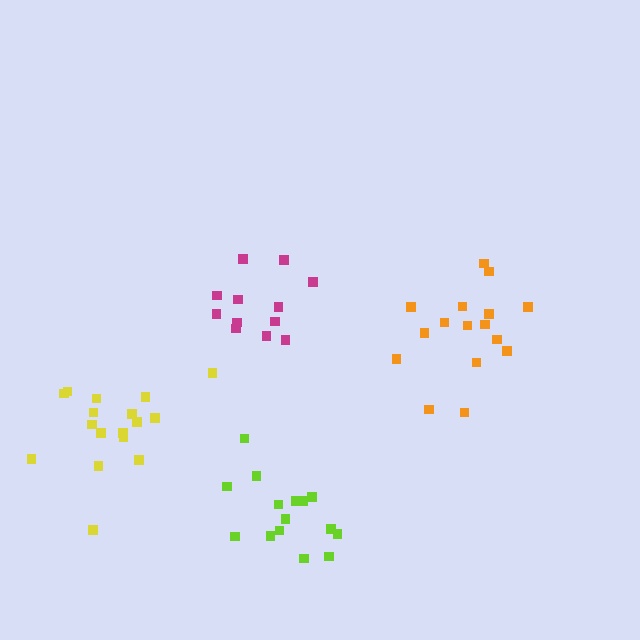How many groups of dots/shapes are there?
There are 4 groups.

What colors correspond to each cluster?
The clusters are colored: orange, magenta, yellow, lime.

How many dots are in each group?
Group 1: 16 dots, Group 2: 12 dots, Group 3: 17 dots, Group 4: 15 dots (60 total).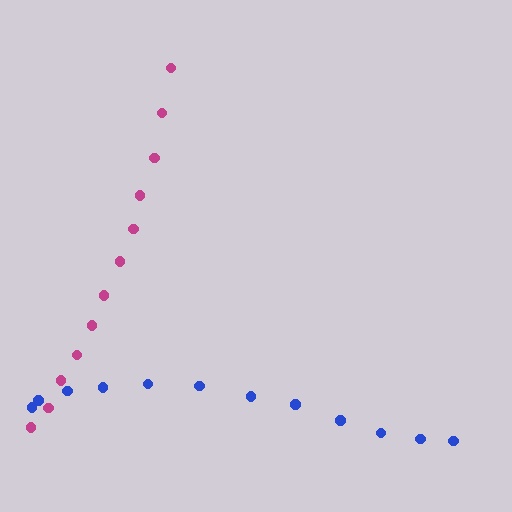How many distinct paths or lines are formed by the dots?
There are 2 distinct paths.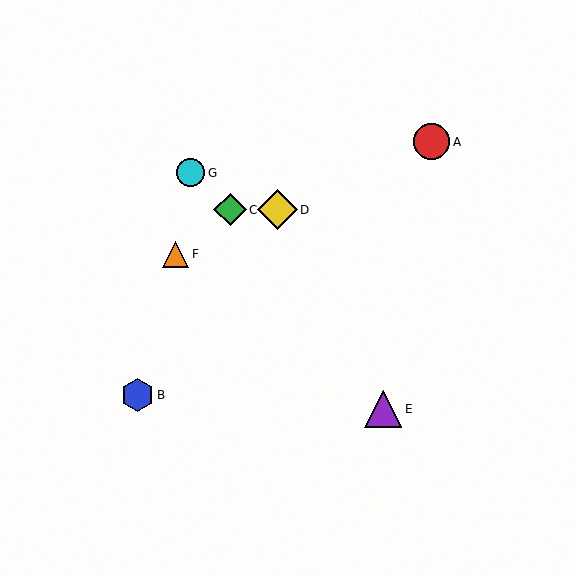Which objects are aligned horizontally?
Objects C, D are aligned horizontally.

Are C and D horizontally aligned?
Yes, both are at y≈210.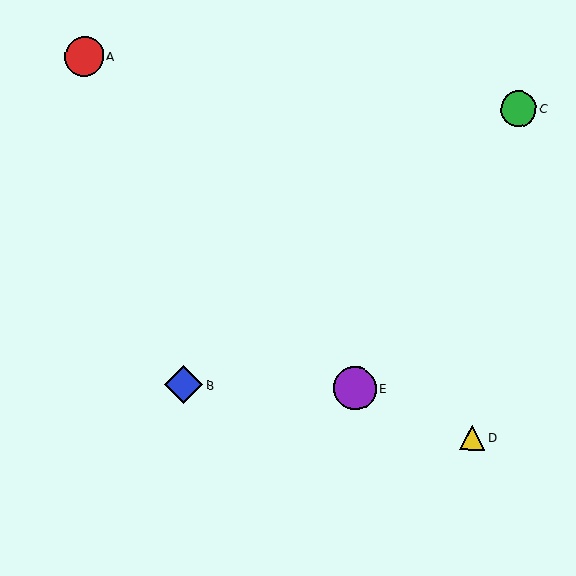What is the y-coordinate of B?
Object B is at y≈385.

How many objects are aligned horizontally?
2 objects (B, E) are aligned horizontally.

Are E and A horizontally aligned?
No, E is at y≈388 and A is at y≈57.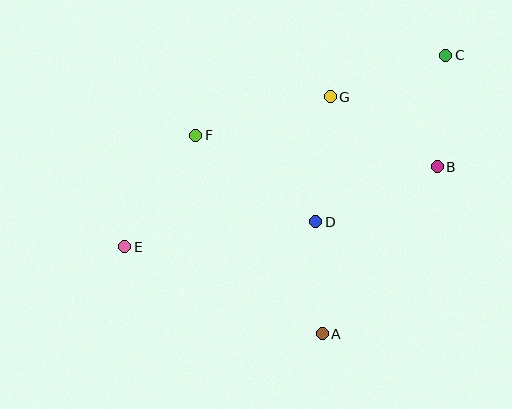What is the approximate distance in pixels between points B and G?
The distance between B and G is approximately 128 pixels.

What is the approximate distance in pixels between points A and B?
The distance between A and B is approximately 203 pixels.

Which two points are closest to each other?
Points B and C are closest to each other.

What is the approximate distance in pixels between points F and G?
The distance between F and G is approximately 140 pixels.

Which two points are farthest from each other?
Points C and E are farthest from each other.